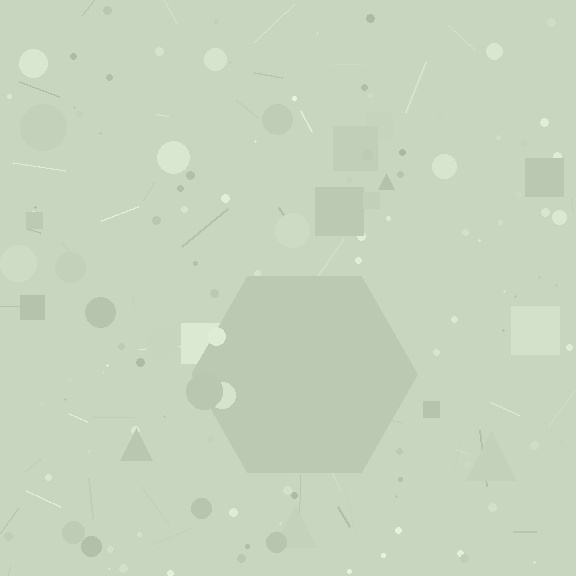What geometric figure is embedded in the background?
A hexagon is embedded in the background.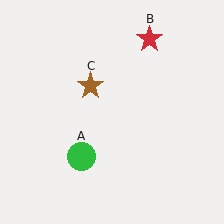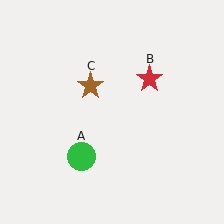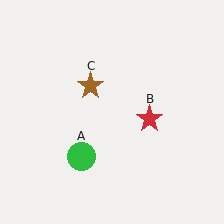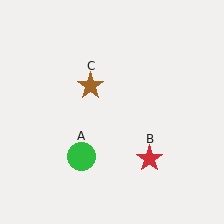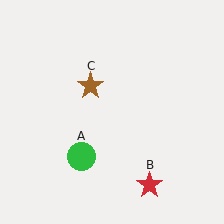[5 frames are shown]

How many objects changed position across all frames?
1 object changed position: red star (object B).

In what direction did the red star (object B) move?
The red star (object B) moved down.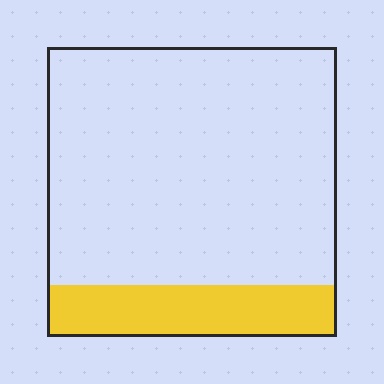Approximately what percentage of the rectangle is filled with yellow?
Approximately 20%.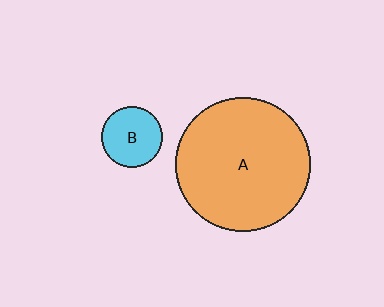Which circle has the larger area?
Circle A (orange).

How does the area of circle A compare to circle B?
Approximately 4.8 times.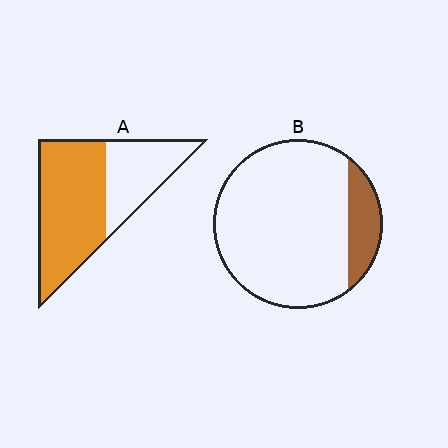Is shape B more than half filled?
No.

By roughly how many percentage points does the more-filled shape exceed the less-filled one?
By roughly 50 percentage points (A over B).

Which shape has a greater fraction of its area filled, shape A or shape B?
Shape A.